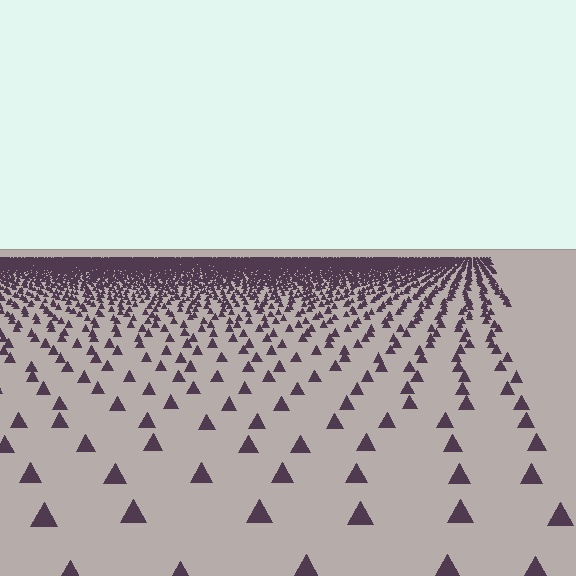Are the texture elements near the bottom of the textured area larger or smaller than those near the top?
Larger. Near the bottom, elements are closer to the viewer and appear at a bigger on-screen size.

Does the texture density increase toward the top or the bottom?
Density increases toward the top.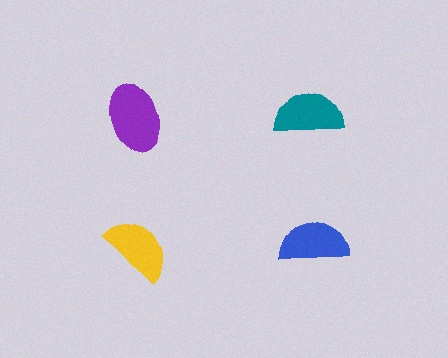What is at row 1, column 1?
A purple ellipse.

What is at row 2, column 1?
A yellow semicircle.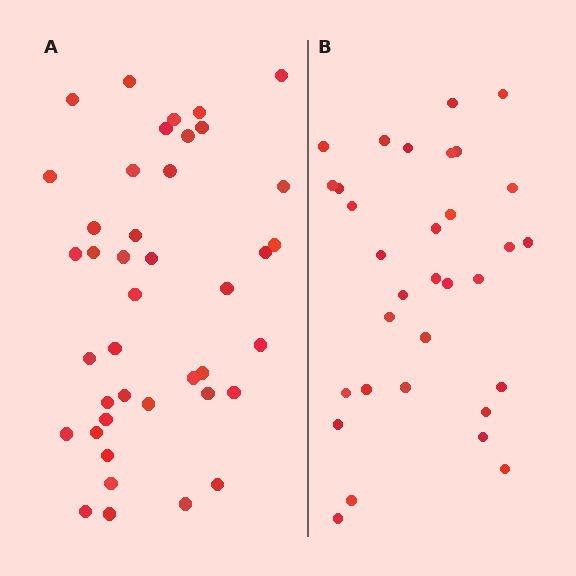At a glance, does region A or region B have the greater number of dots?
Region A (the left region) has more dots.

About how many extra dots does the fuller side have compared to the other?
Region A has roughly 8 or so more dots than region B.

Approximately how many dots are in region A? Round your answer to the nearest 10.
About 40 dots. (The exact count is 41, which rounds to 40.)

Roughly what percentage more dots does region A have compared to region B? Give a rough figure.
About 30% more.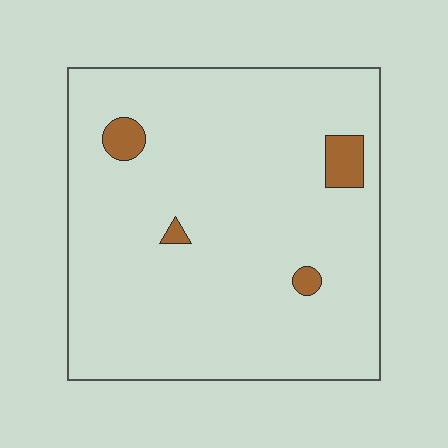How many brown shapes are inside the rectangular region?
4.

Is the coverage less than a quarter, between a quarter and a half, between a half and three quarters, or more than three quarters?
Less than a quarter.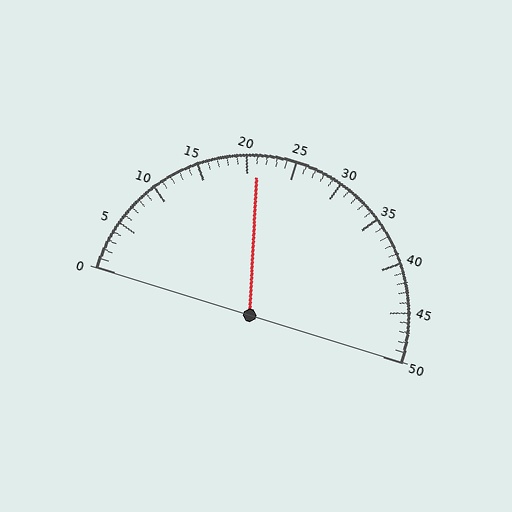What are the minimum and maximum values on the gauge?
The gauge ranges from 0 to 50.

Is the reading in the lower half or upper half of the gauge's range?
The reading is in the lower half of the range (0 to 50).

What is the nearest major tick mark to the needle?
The nearest major tick mark is 20.